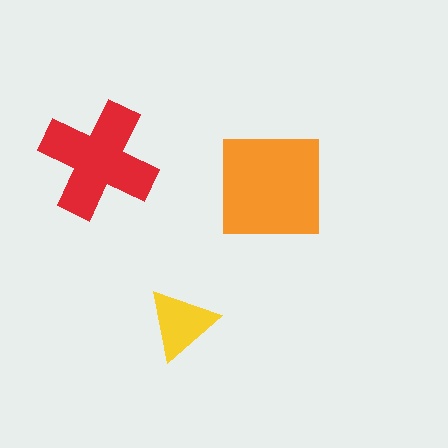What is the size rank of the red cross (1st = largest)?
2nd.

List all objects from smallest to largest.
The yellow triangle, the red cross, the orange square.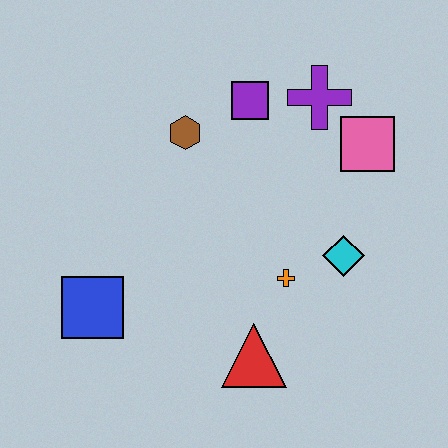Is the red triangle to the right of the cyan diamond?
No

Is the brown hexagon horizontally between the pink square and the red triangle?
No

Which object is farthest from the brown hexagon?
The red triangle is farthest from the brown hexagon.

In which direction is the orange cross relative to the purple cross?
The orange cross is below the purple cross.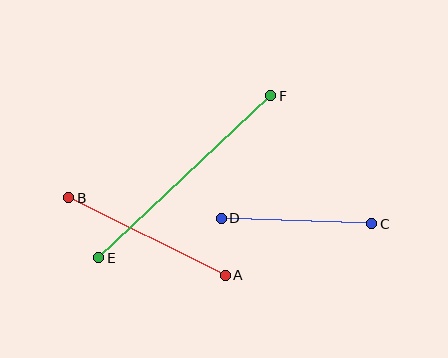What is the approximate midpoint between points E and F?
The midpoint is at approximately (185, 177) pixels.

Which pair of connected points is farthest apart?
Points E and F are farthest apart.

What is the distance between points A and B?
The distance is approximately 174 pixels.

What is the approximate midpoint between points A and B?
The midpoint is at approximately (147, 237) pixels.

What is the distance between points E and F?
The distance is approximately 236 pixels.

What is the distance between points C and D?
The distance is approximately 150 pixels.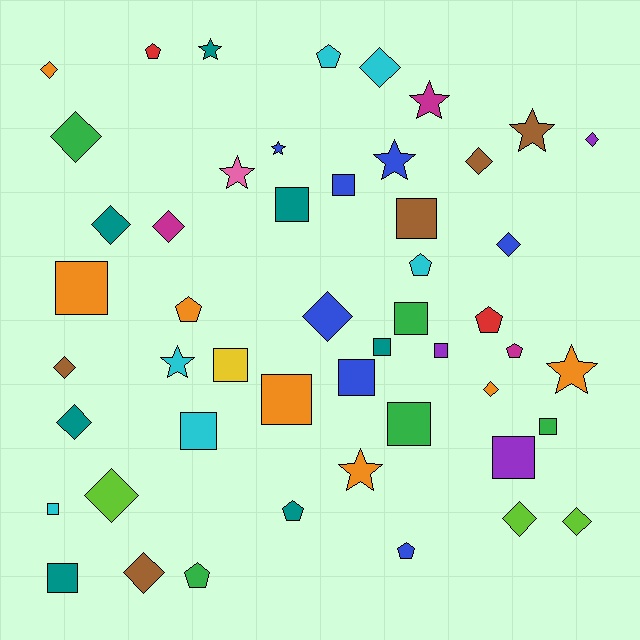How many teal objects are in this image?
There are 7 teal objects.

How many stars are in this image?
There are 9 stars.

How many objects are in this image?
There are 50 objects.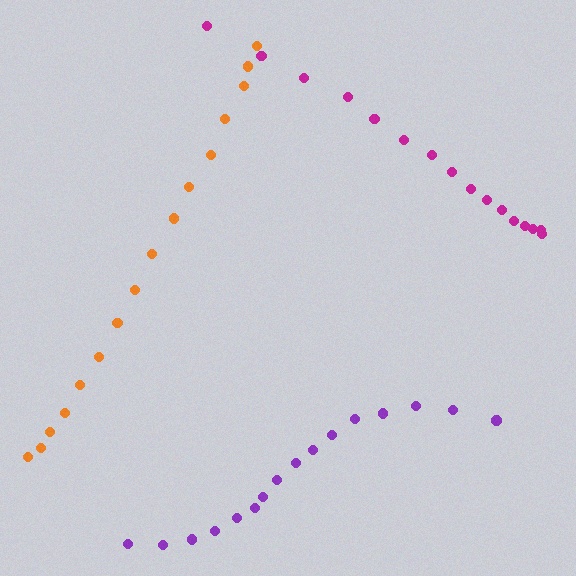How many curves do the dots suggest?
There are 3 distinct paths.